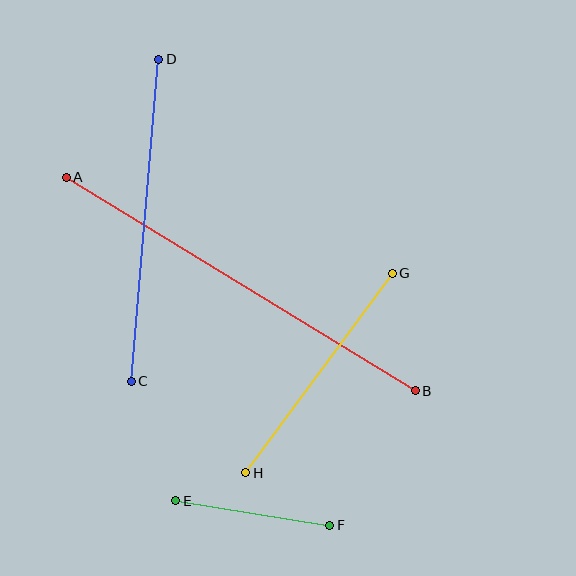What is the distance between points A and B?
The distance is approximately 409 pixels.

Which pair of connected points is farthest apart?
Points A and B are farthest apart.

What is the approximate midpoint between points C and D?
The midpoint is at approximately (145, 220) pixels.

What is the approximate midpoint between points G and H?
The midpoint is at approximately (319, 373) pixels.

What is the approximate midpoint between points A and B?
The midpoint is at approximately (241, 284) pixels.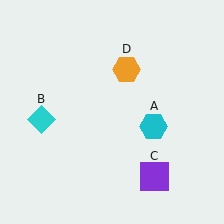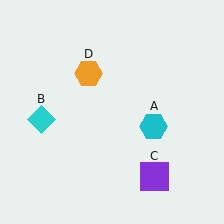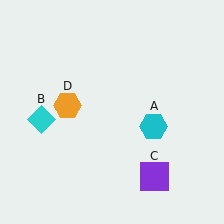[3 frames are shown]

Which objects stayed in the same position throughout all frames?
Cyan hexagon (object A) and cyan diamond (object B) and purple square (object C) remained stationary.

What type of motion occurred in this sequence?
The orange hexagon (object D) rotated counterclockwise around the center of the scene.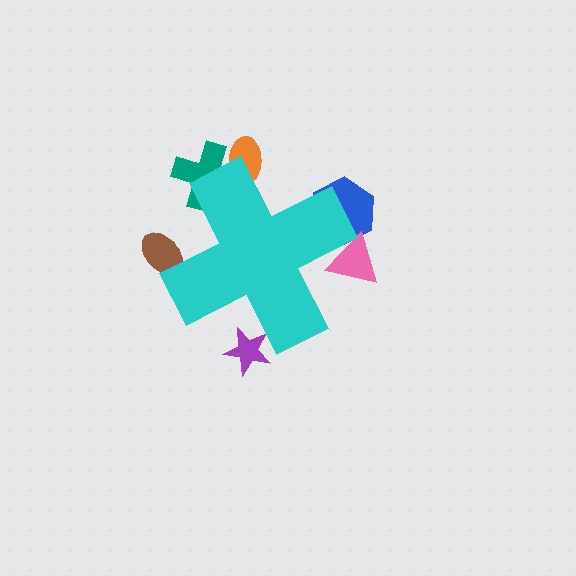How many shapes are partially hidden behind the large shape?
6 shapes are partially hidden.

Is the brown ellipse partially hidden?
Yes, the brown ellipse is partially hidden behind the cyan cross.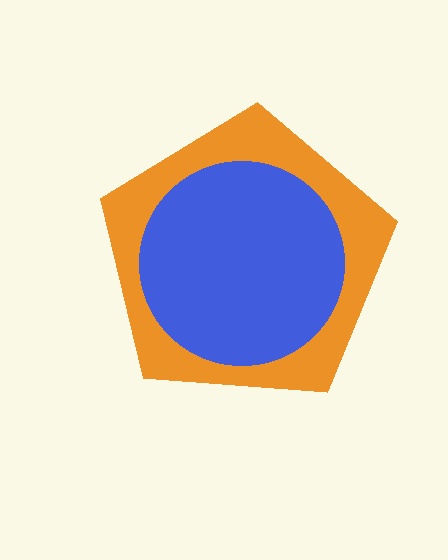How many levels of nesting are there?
2.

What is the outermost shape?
The orange pentagon.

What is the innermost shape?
The blue circle.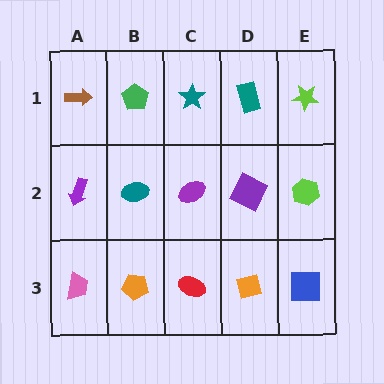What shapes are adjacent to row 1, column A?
A purple arrow (row 2, column A), a green pentagon (row 1, column B).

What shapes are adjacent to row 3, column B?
A teal ellipse (row 2, column B), a pink trapezoid (row 3, column A), a red ellipse (row 3, column C).